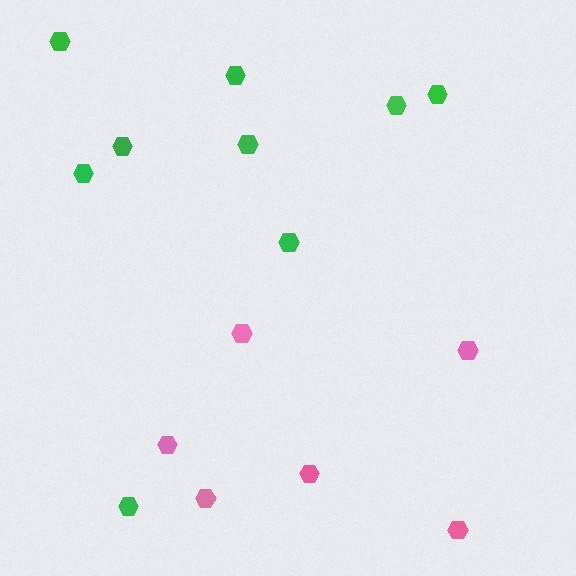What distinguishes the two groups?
There are 2 groups: one group of green hexagons (9) and one group of pink hexagons (6).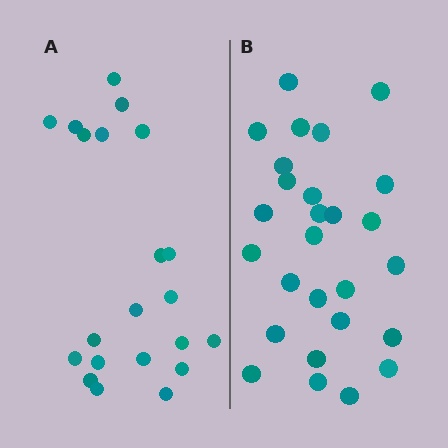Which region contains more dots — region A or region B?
Region B (the right region) has more dots.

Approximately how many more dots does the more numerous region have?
Region B has about 6 more dots than region A.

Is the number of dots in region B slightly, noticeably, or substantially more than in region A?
Region B has noticeably more, but not dramatically so. The ratio is roughly 1.3 to 1.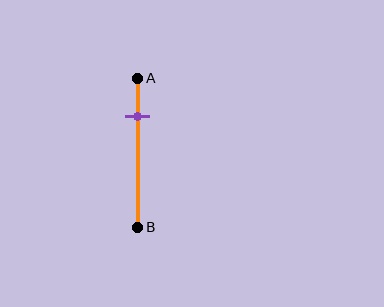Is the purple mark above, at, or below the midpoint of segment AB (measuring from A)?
The purple mark is above the midpoint of segment AB.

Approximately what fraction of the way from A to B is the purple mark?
The purple mark is approximately 25% of the way from A to B.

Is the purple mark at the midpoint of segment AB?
No, the mark is at about 25% from A, not at the 50% midpoint.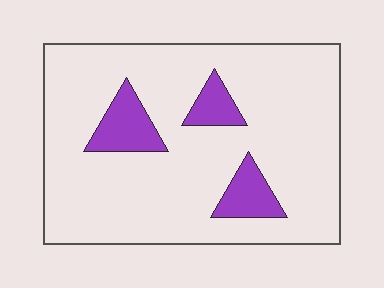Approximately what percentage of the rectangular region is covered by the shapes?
Approximately 15%.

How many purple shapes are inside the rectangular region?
3.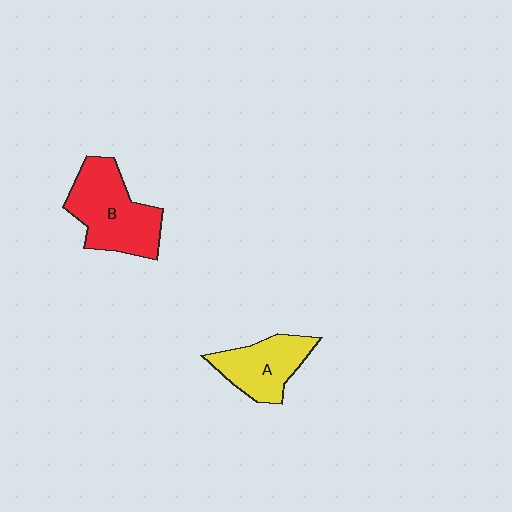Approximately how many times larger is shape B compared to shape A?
Approximately 1.4 times.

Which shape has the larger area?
Shape B (red).